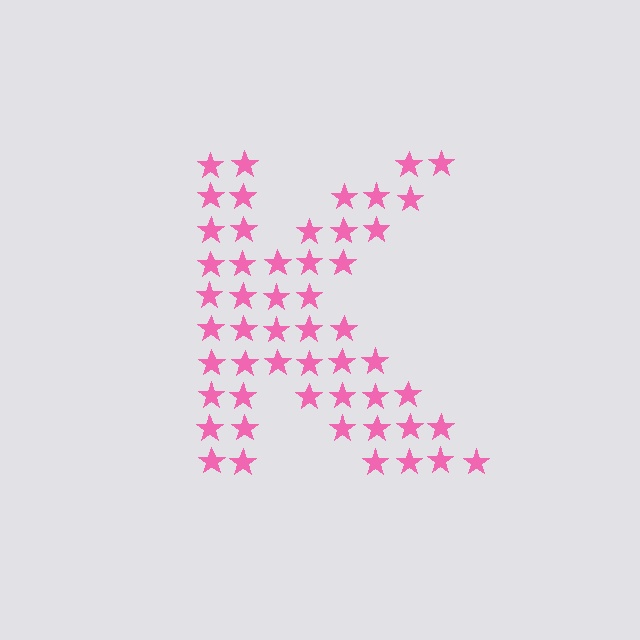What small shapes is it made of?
It is made of small stars.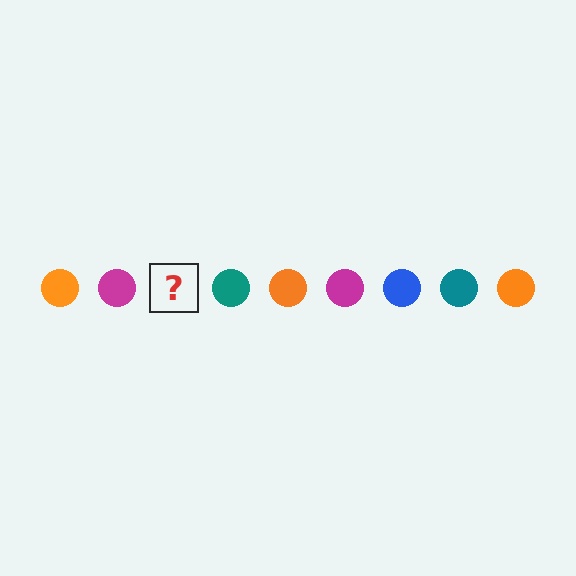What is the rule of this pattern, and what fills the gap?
The rule is that the pattern cycles through orange, magenta, blue, teal circles. The gap should be filled with a blue circle.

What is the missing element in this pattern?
The missing element is a blue circle.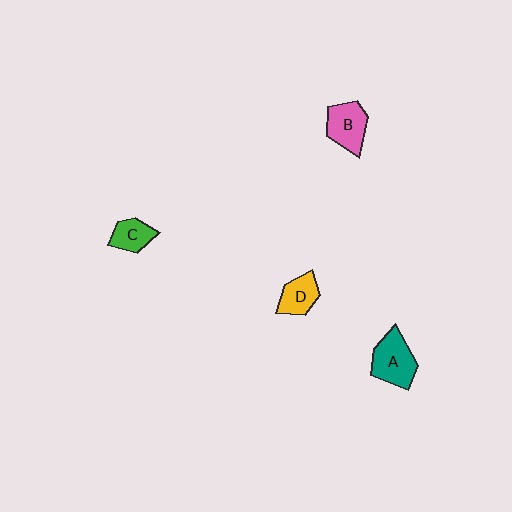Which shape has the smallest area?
Shape C (green).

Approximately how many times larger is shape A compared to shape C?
Approximately 1.6 times.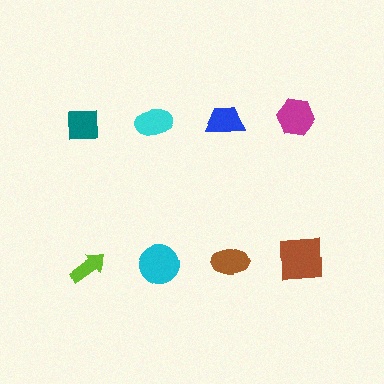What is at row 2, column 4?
A brown square.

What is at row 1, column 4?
A magenta hexagon.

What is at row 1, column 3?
A blue trapezoid.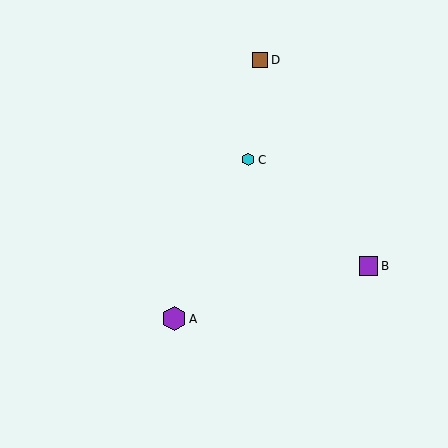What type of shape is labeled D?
Shape D is a brown square.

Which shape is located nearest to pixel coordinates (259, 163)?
The cyan hexagon (labeled C) at (248, 160) is nearest to that location.